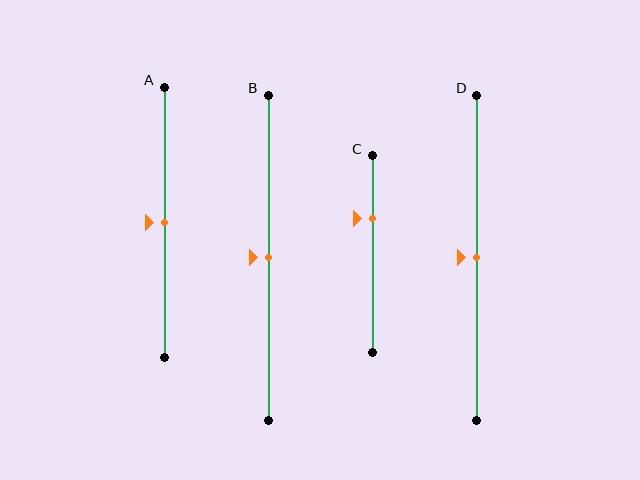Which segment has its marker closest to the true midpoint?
Segment A has its marker closest to the true midpoint.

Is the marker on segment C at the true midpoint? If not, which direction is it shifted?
No, the marker on segment C is shifted upward by about 18% of the segment length.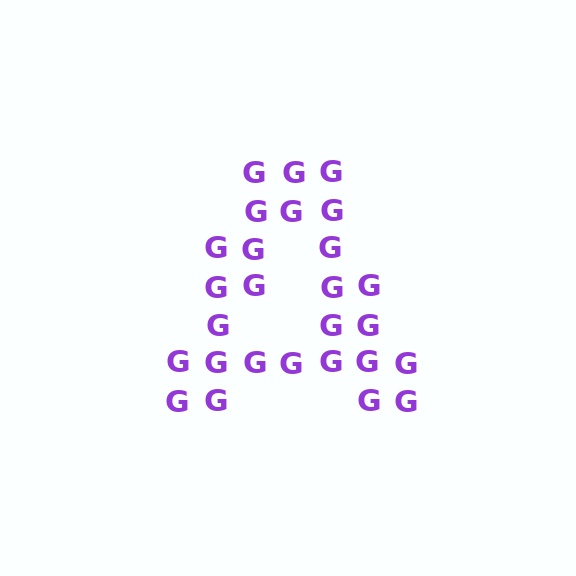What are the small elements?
The small elements are letter G's.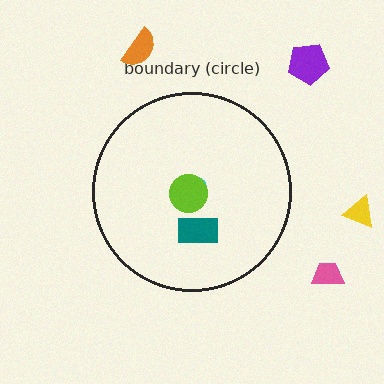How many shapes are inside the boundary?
3 inside, 4 outside.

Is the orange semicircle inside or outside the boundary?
Outside.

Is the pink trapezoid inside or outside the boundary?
Outside.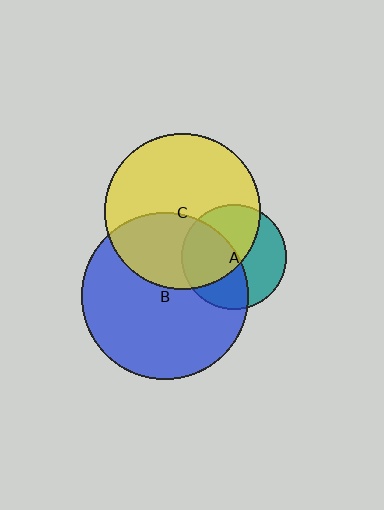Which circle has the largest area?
Circle B (blue).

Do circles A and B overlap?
Yes.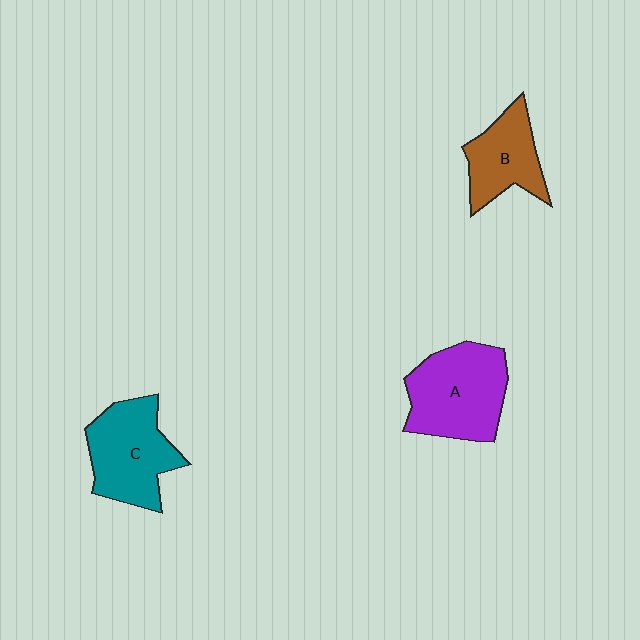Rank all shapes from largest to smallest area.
From largest to smallest: A (purple), C (teal), B (brown).